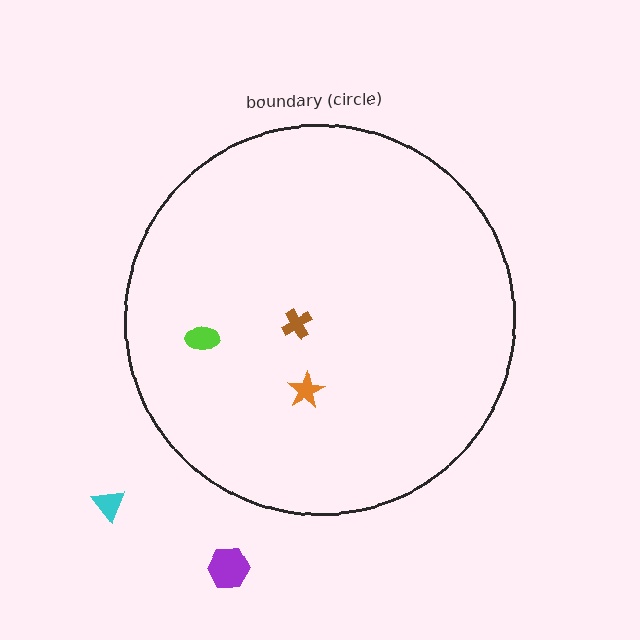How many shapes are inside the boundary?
3 inside, 2 outside.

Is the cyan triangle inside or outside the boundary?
Outside.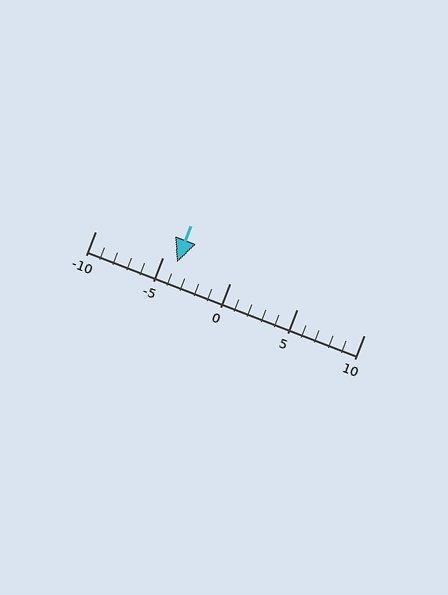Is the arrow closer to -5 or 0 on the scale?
The arrow is closer to -5.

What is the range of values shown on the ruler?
The ruler shows values from -10 to 10.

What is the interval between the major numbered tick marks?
The major tick marks are spaced 5 units apart.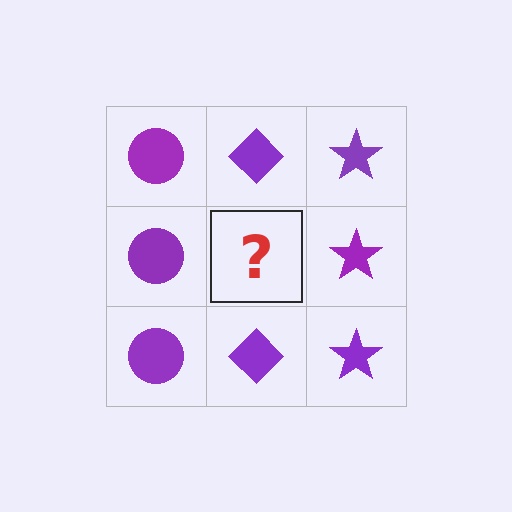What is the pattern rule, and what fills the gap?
The rule is that each column has a consistent shape. The gap should be filled with a purple diamond.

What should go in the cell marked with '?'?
The missing cell should contain a purple diamond.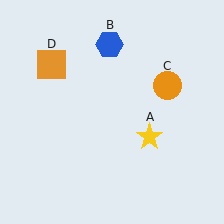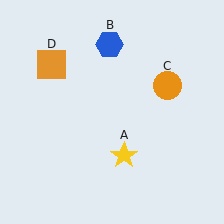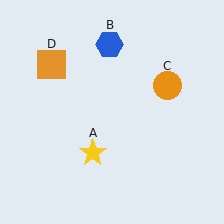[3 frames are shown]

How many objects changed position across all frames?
1 object changed position: yellow star (object A).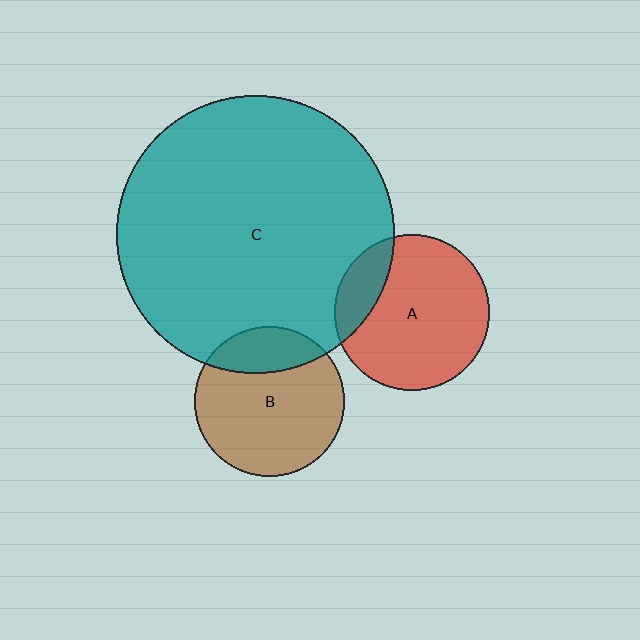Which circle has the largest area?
Circle C (teal).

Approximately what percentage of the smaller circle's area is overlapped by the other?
Approximately 20%.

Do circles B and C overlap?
Yes.